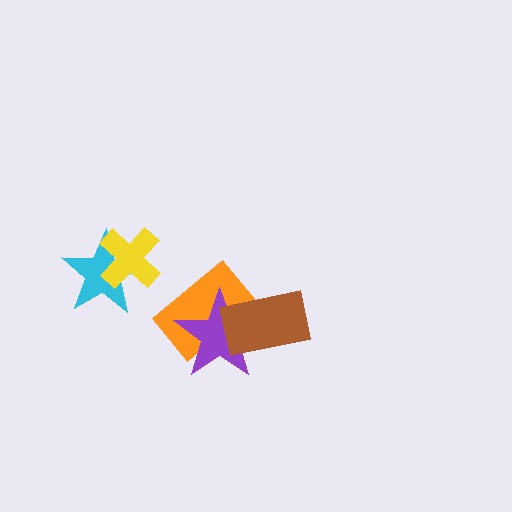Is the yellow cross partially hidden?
No, no other shape covers it.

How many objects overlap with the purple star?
2 objects overlap with the purple star.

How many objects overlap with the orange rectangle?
2 objects overlap with the orange rectangle.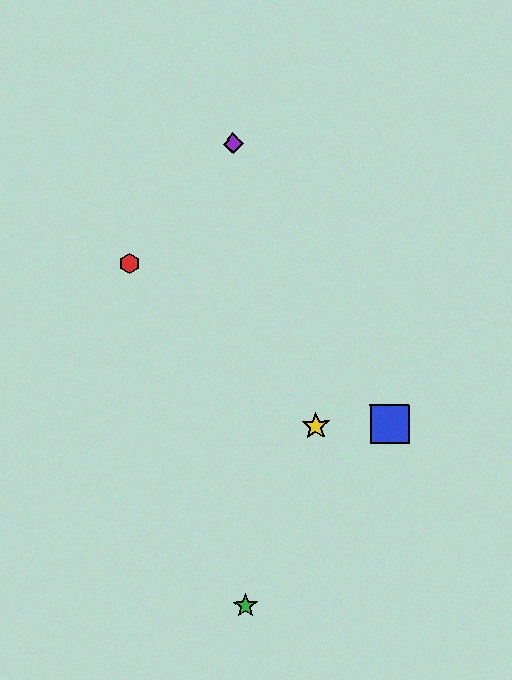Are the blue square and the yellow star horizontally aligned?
Yes, both are at y≈424.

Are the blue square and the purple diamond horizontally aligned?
No, the blue square is at y≈424 and the purple diamond is at y≈144.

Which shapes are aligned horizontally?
The blue square, the yellow star are aligned horizontally.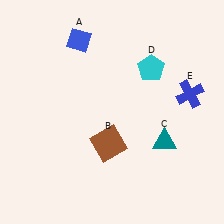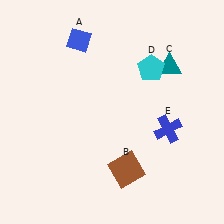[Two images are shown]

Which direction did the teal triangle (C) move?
The teal triangle (C) moved up.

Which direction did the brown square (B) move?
The brown square (B) moved down.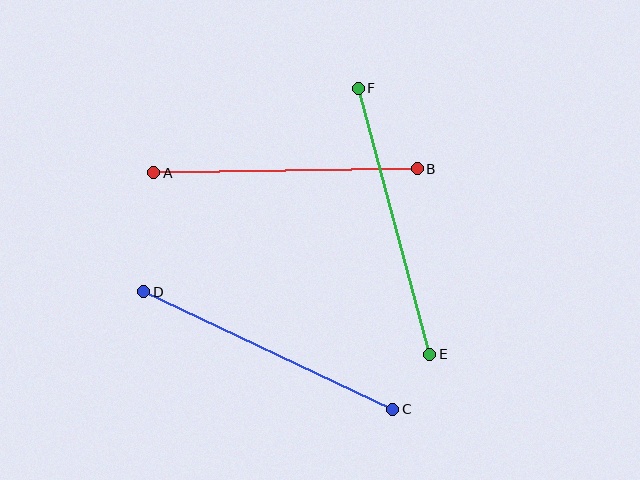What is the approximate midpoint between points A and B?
The midpoint is at approximately (286, 171) pixels.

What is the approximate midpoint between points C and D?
The midpoint is at approximately (268, 350) pixels.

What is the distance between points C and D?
The distance is approximately 275 pixels.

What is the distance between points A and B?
The distance is approximately 263 pixels.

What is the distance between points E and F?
The distance is approximately 276 pixels.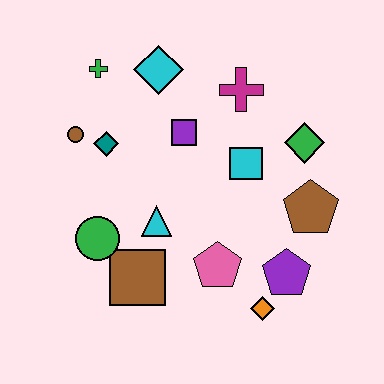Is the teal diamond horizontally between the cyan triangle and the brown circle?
Yes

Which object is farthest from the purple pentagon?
The green cross is farthest from the purple pentagon.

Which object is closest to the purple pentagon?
The orange diamond is closest to the purple pentagon.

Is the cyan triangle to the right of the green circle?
Yes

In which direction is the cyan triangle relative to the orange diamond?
The cyan triangle is to the left of the orange diamond.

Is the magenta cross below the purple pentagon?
No